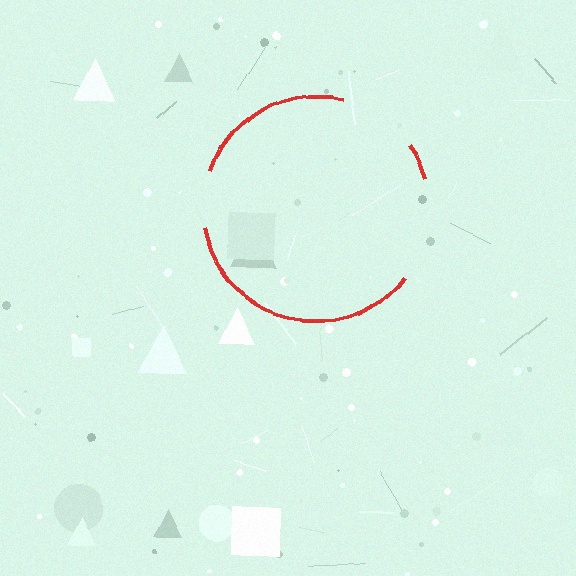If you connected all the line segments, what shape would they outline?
They would outline a circle.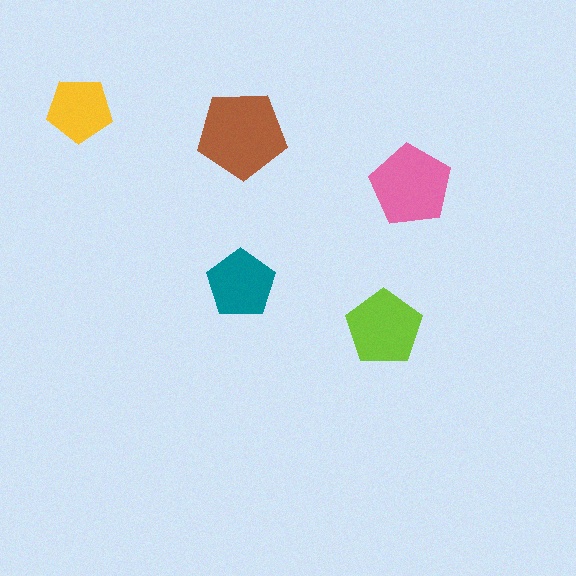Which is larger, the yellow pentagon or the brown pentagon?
The brown one.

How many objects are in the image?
There are 5 objects in the image.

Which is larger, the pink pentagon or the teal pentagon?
The pink one.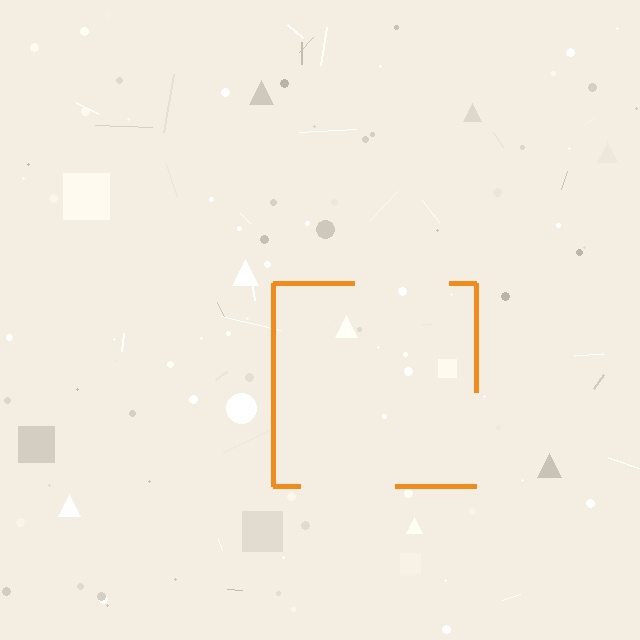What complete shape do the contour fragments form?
The contour fragments form a square.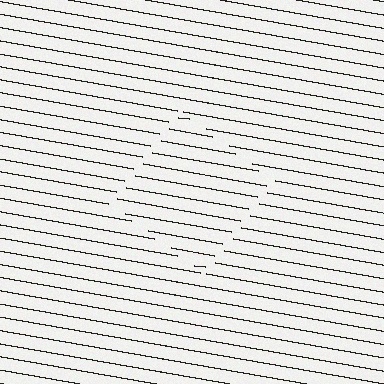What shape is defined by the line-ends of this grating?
An illusory square. The interior of the shape contains the same grating, shifted by half a period — the contour is defined by the phase discontinuity where line-ends from the inner and outer gratings abut.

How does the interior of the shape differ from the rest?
The interior of the shape contains the same grating, shifted by half a period — the contour is defined by the phase discontinuity where line-ends from the inner and outer gratings abut.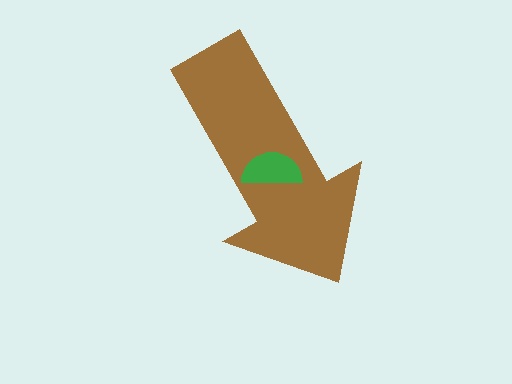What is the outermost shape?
The brown arrow.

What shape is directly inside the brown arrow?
The green semicircle.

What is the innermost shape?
The green semicircle.